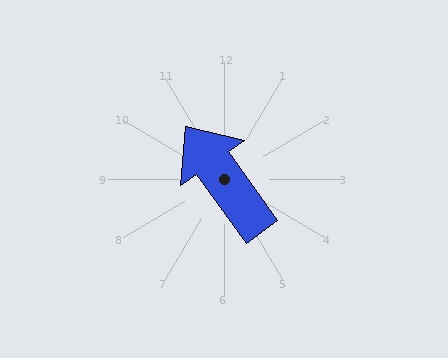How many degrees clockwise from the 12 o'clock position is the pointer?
Approximately 324 degrees.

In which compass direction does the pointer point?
Northwest.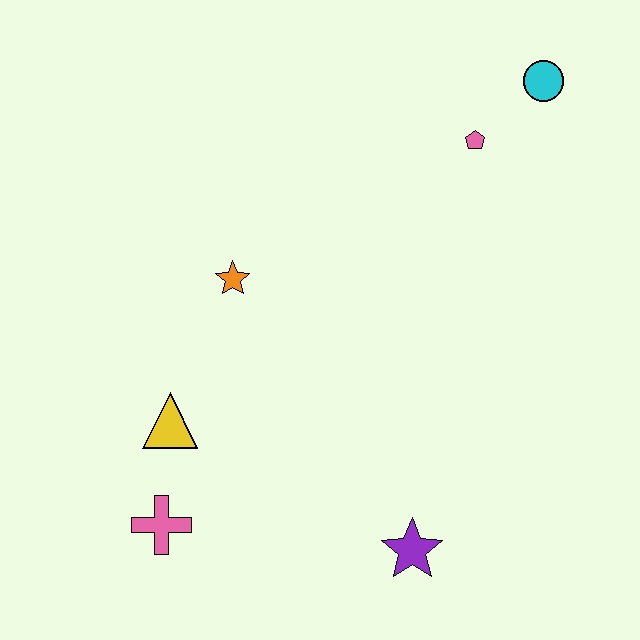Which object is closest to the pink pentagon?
The cyan circle is closest to the pink pentagon.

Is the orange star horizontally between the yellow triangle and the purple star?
Yes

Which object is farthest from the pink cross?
The cyan circle is farthest from the pink cross.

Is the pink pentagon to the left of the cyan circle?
Yes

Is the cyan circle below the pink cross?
No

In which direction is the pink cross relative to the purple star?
The pink cross is to the left of the purple star.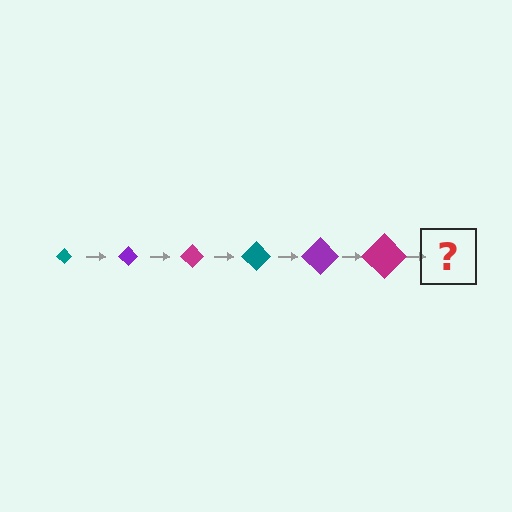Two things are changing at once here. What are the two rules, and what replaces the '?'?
The two rules are that the diamond grows larger each step and the color cycles through teal, purple, and magenta. The '?' should be a teal diamond, larger than the previous one.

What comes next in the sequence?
The next element should be a teal diamond, larger than the previous one.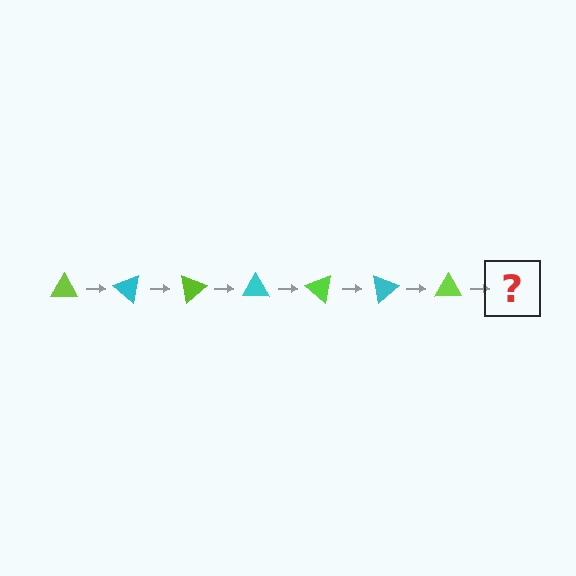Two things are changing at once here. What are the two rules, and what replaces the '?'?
The two rules are that it rotates 40 degrees each step and the color cycles through lime and cyan. The '?' should be a cyan triangle, rotated 280 degrees from the start.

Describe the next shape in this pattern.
It should be a cyan triangle, rotated 280 degrees from the start.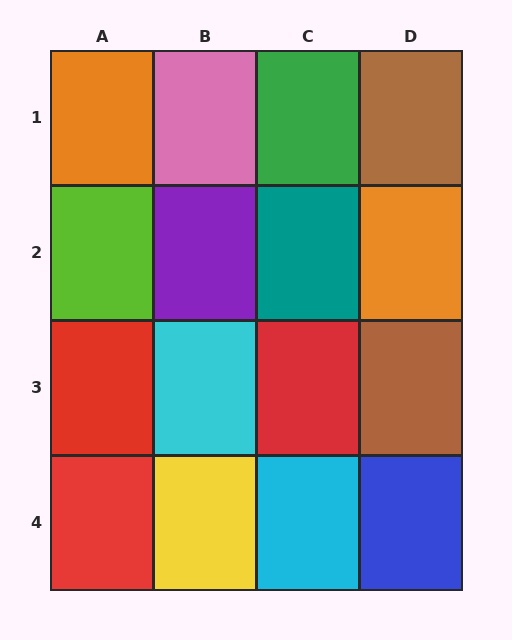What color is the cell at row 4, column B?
Yellow.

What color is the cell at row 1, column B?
Pink.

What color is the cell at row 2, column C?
Teal.